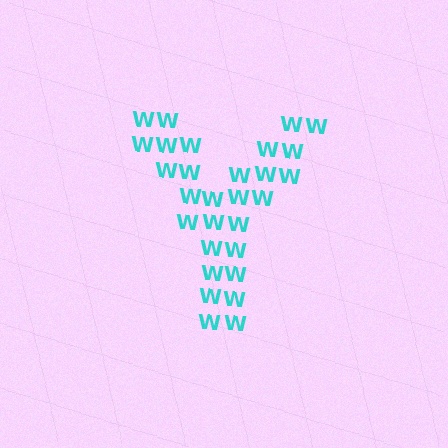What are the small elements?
The small elements are letter W's.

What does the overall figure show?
The overall figure shows the letter Y.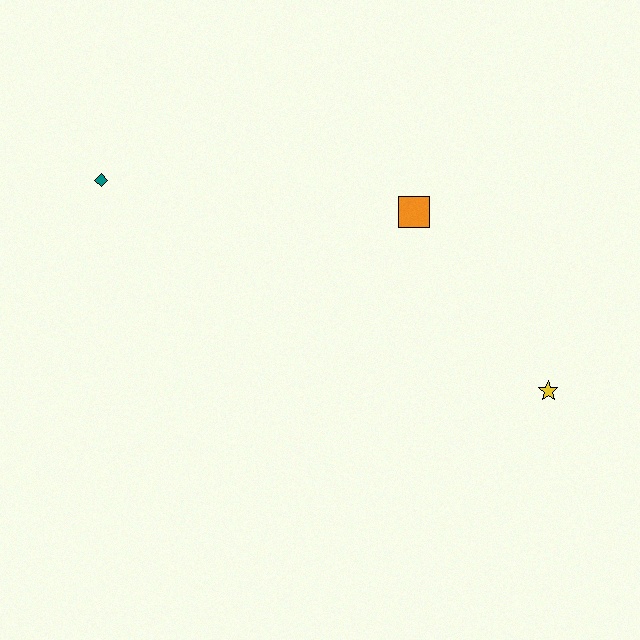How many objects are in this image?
There are 3 objects.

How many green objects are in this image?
There are no green objects.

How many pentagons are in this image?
There are no pentagons.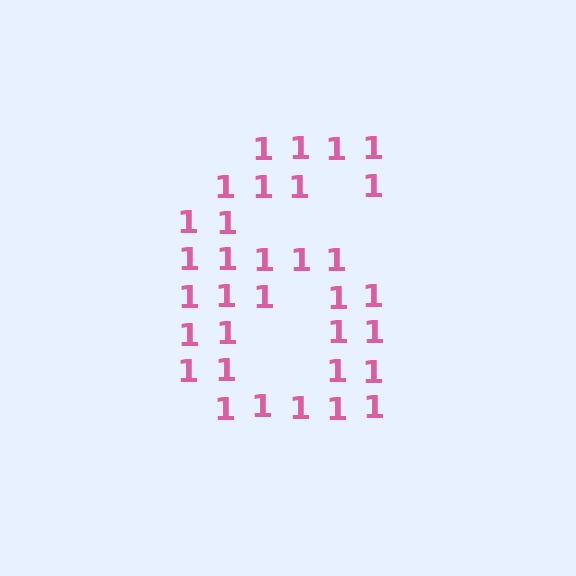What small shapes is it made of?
It is made of small digit 1's.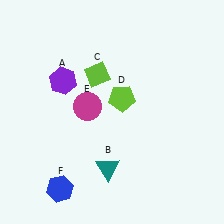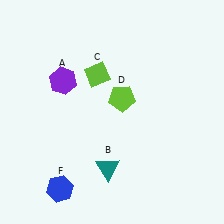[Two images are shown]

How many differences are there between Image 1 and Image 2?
There is 1 difference between the two images.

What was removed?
The magenta circle (E) was removed in Image 2.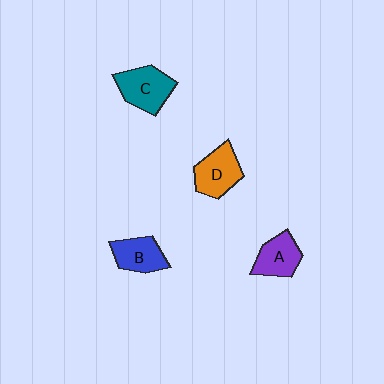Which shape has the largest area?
Shape C (teal).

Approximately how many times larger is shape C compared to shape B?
Approximately 1.2 times.